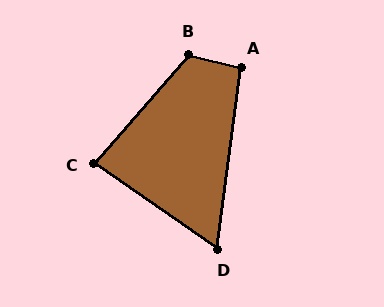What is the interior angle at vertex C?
Approximately 83 degrees (acute).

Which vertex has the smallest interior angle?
D, at approximately 63 degrees.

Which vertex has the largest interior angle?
B, at approximately 117 degrees.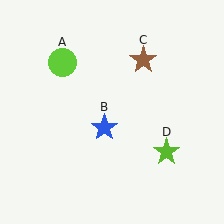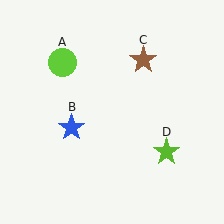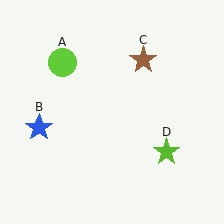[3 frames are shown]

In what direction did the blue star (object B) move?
The blue star (object B) moved left.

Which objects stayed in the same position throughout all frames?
Lime circle (object A) and brown star (object C) and lime star (object D) remained stationary.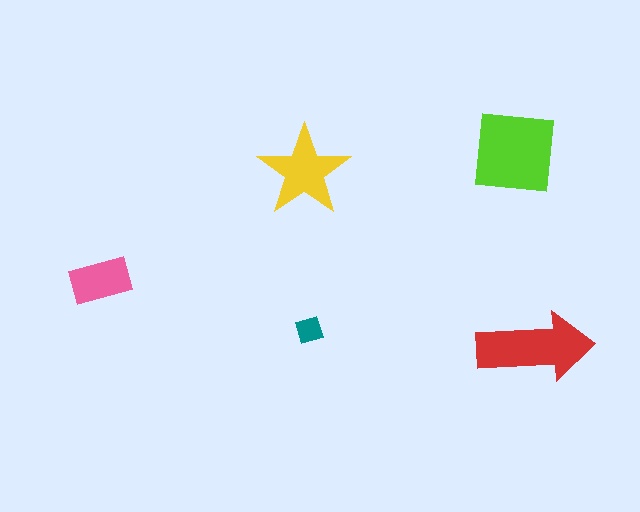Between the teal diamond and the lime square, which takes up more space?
The lime square.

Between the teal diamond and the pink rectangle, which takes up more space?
The pink rectangle.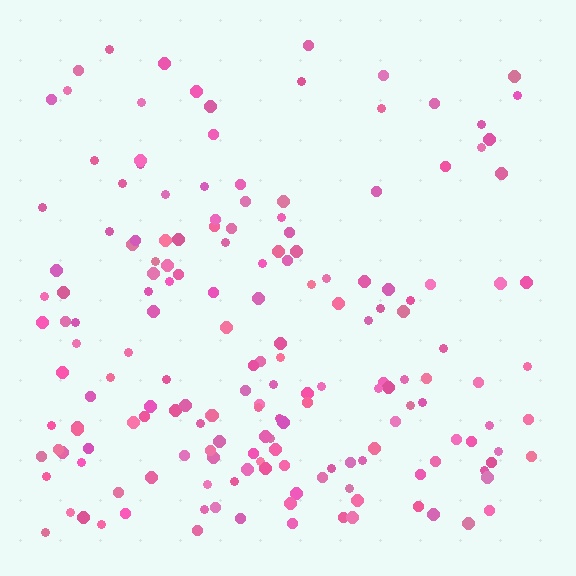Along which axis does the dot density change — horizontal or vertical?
Vertical.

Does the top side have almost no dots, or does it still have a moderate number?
Still a moderate number, just noticeably fewer than the bottom.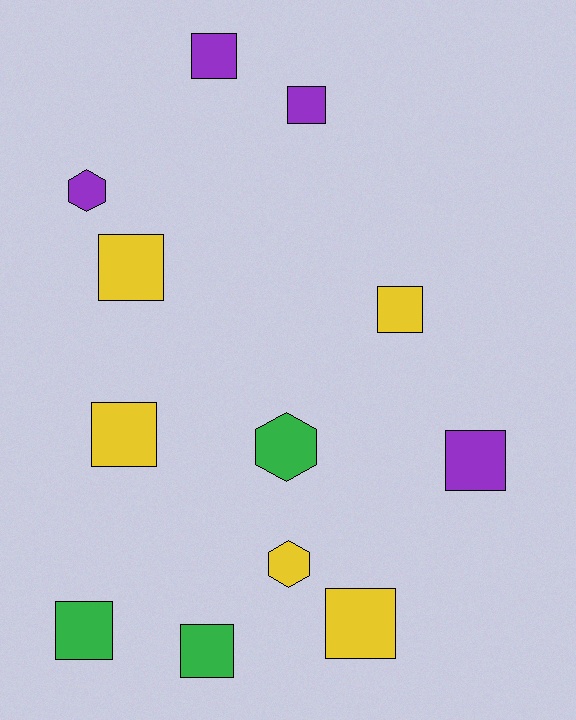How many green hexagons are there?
There is 1 green hexagon.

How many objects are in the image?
There are 12 objects.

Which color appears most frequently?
Yellow, with 5 objects.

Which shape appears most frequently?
Square, with 9 objects.